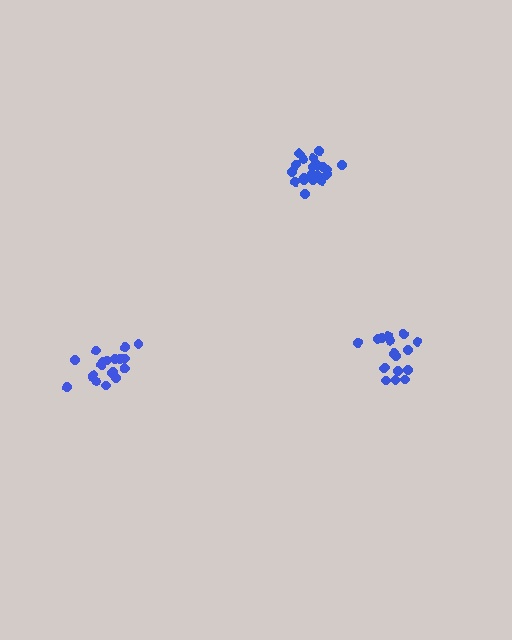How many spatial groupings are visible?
There are 3 spatial groupings.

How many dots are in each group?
Group 1: 20 dots, Group 2: 21 dots, Group 3: 17 dots (58 total).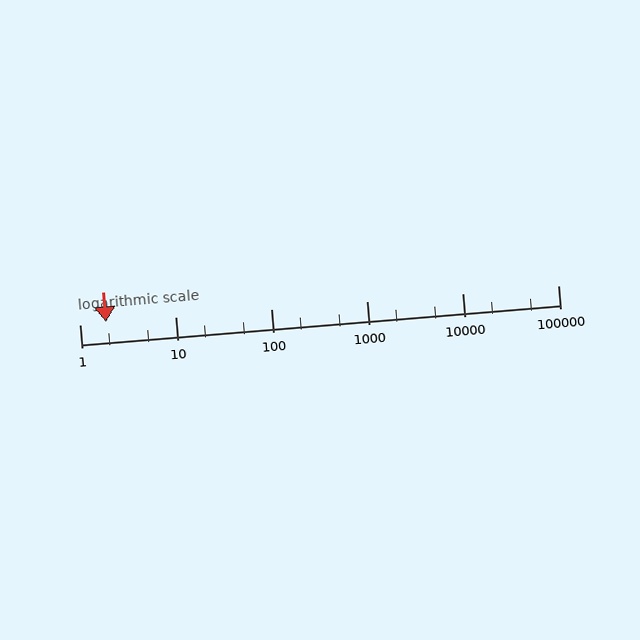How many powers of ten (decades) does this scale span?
The scale spans 5 decades, from 1 to 100000.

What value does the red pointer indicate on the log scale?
The pointer indicates approximately 1.9.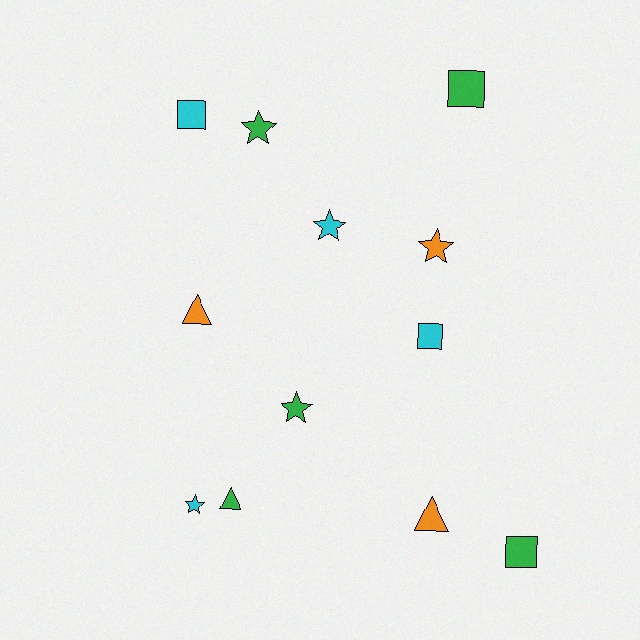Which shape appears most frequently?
Star, with 5 objects.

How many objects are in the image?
There are 12 objects.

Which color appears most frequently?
Green, with 5 objects.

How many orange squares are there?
There are no orange squares.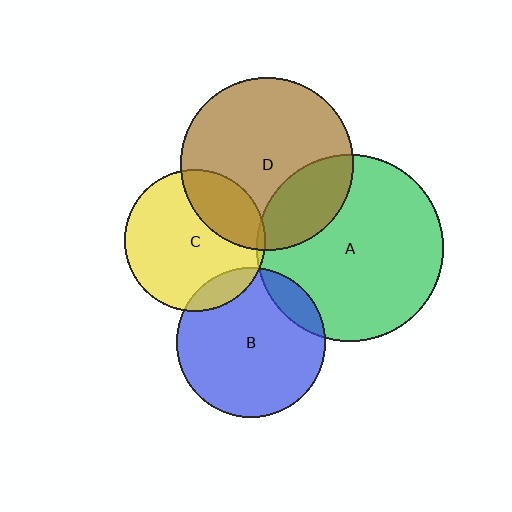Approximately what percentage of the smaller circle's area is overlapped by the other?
Approximately 10%.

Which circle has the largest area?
Circle A (green).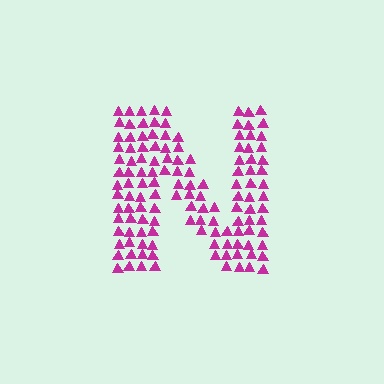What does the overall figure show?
The overall figure shows the letter N.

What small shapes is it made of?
It is made of small triangles.